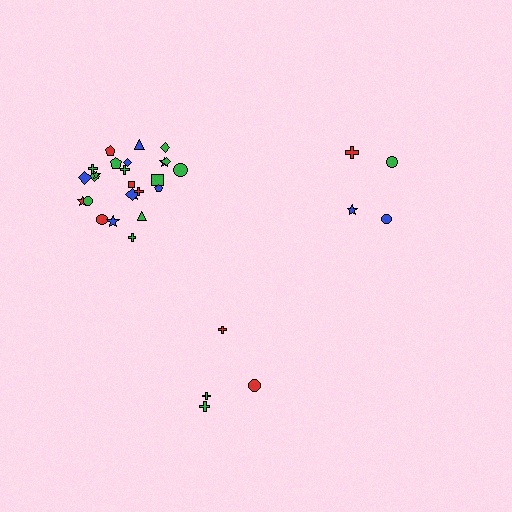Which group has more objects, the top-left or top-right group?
The top-left group.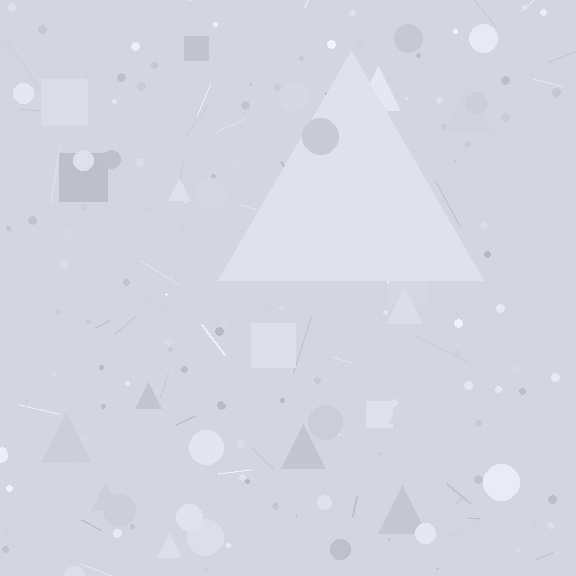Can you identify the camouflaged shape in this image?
The camouflaged shape is a triangle.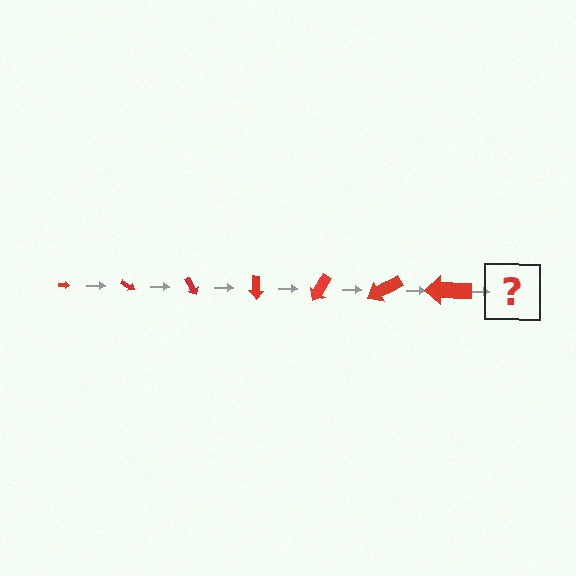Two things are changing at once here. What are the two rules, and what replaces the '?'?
The two rules are that the arrow grows larger each step and it rotates 30 degrees each step. The '?' should be an arrow, larger than the previous one and rotated 210 degrees from the start.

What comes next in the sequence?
The next element should be an arrow, larger than the previous one and rotated 210 degrees from the start.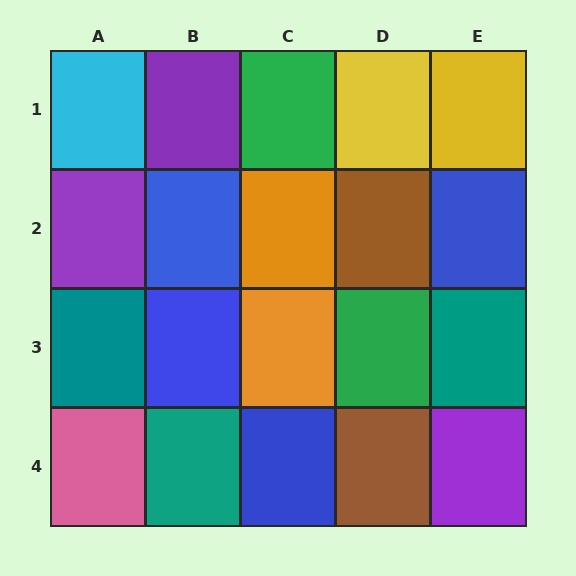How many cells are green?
2 cells are green.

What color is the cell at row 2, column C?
Orange.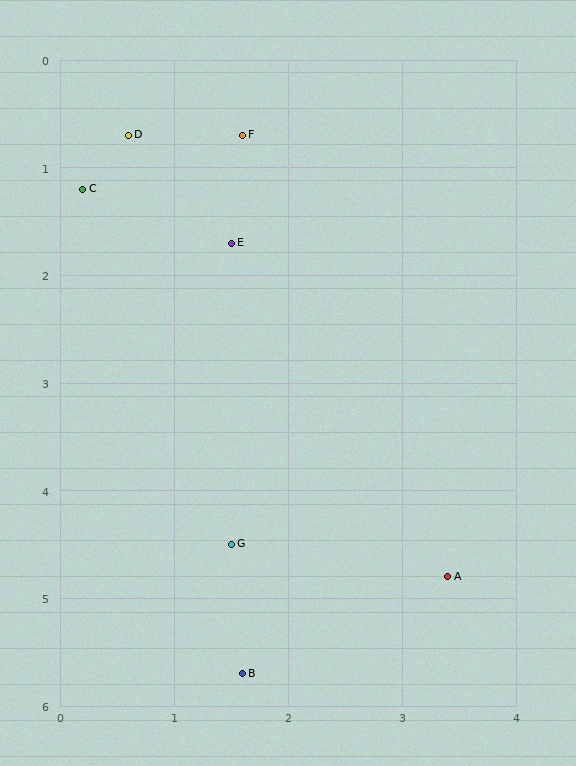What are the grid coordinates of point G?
Point G is at approximately (1.5, 4.5).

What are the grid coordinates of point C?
Point C is at approximately (0.2, 1.2).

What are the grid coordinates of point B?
Point B is at approximately (1.6, 5.7).